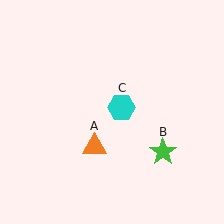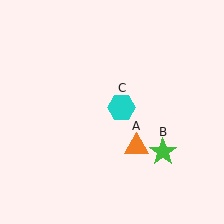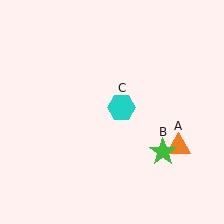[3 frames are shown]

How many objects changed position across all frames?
1 object changed position: orange triangle (object A).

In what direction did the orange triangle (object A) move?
The orange triangle (object A) moved right.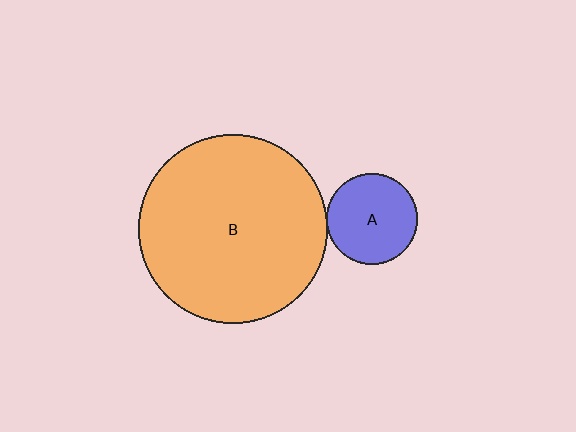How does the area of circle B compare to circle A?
Approximately 4.3 times.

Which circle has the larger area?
Circle B (orange).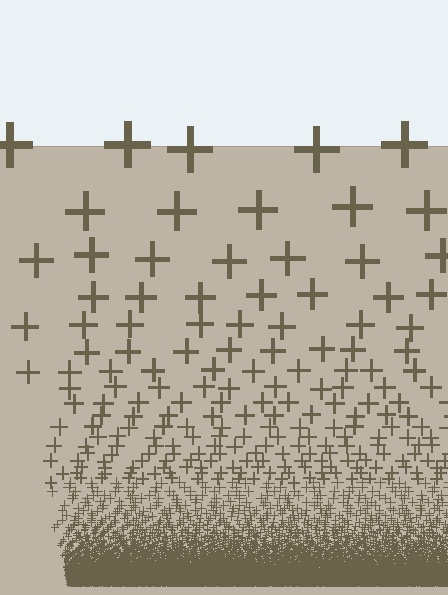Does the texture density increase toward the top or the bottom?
Density increases toward the bottom.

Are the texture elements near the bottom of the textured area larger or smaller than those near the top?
Smaller. The gradient is inverted — elements near the bottom are smaller and denser.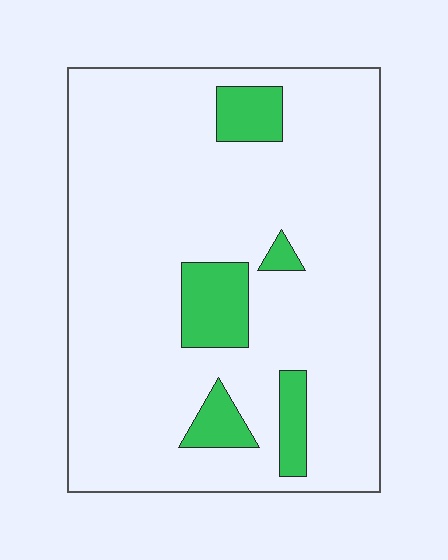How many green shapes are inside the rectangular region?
5.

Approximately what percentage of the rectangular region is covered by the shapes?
Approximately 10%.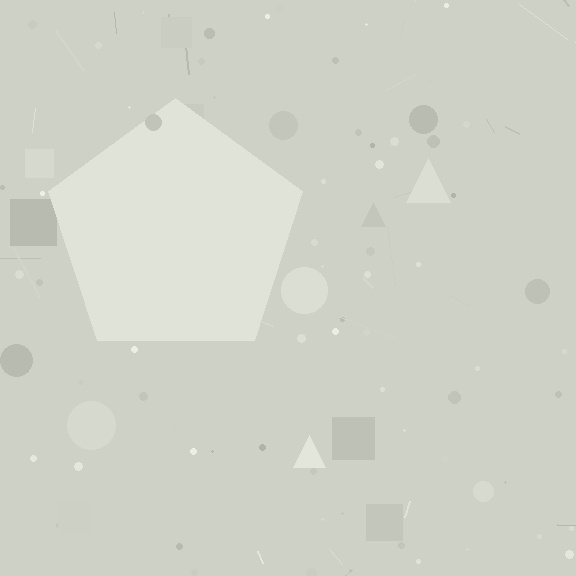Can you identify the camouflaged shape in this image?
The camouflaged shape is a pentagon.